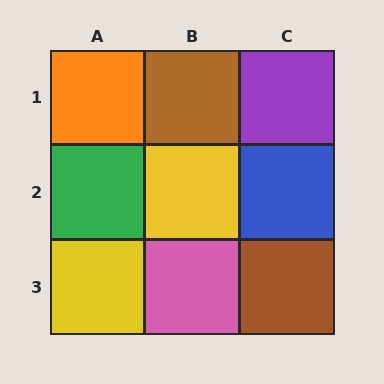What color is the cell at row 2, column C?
Blue.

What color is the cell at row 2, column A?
Green.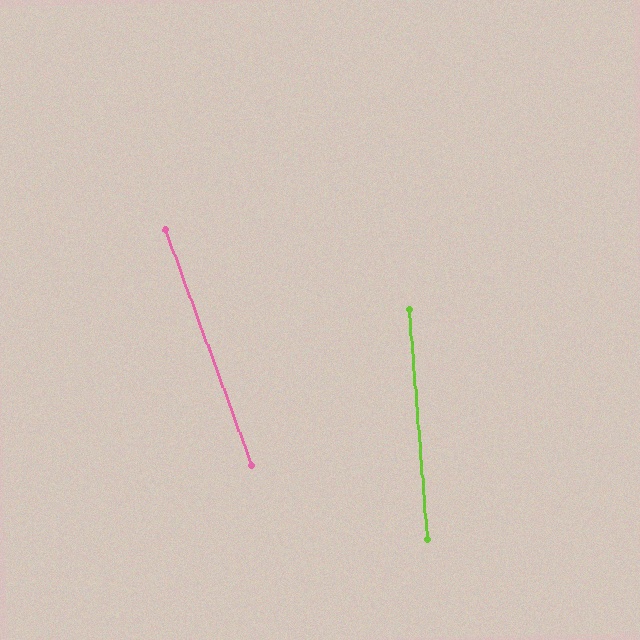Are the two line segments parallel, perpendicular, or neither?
Neither parallel nor perpendicular — they differ by about 16°.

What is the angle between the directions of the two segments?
Approximately 16 degrees.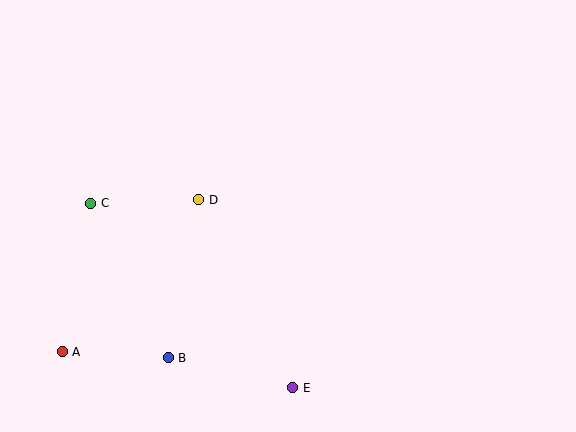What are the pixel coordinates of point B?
Point B is at (168, 358).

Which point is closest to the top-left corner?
Point C is closest to the top-left corner.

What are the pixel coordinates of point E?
Point E is at (293, 388).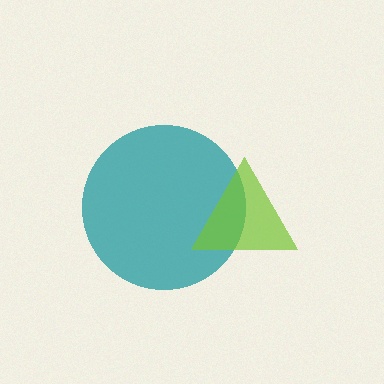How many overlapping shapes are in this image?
There are 2 overlapping shapes in the image.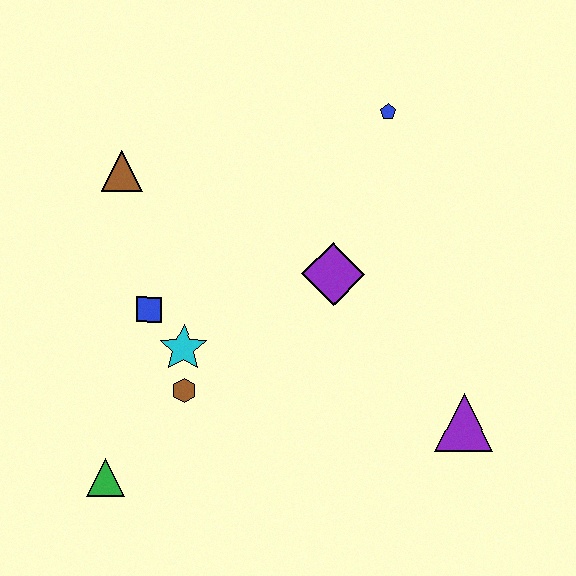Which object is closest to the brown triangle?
The blue square is closest to the brown triangle.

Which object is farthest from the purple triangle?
The brown triangle is farthest from the purple triangle.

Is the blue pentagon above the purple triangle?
Yes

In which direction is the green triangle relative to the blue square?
The green triangle is below the blue square.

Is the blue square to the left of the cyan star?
Yes